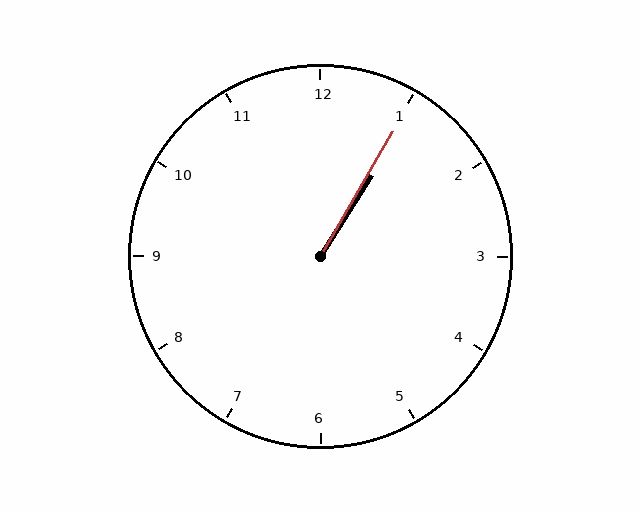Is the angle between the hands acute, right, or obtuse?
It is acute.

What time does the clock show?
1:05.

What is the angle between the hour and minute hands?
Approximately 2 degrees.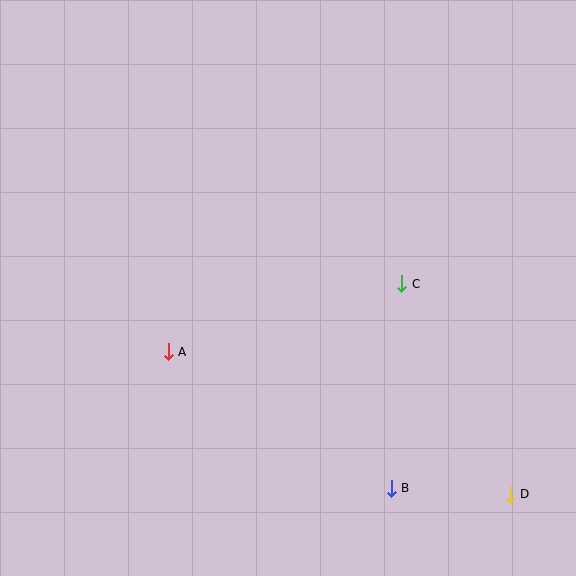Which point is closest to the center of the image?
Point C at (402, 284) is closest to the center.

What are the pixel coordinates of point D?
Point D is at (510, 494).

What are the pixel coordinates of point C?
Point C is at (402, 284).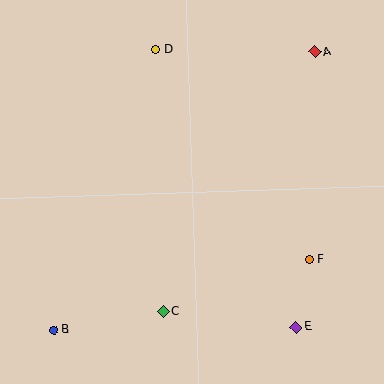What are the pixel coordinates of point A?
Point A is at (315, 52).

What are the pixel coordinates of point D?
Point D is at (156, 49).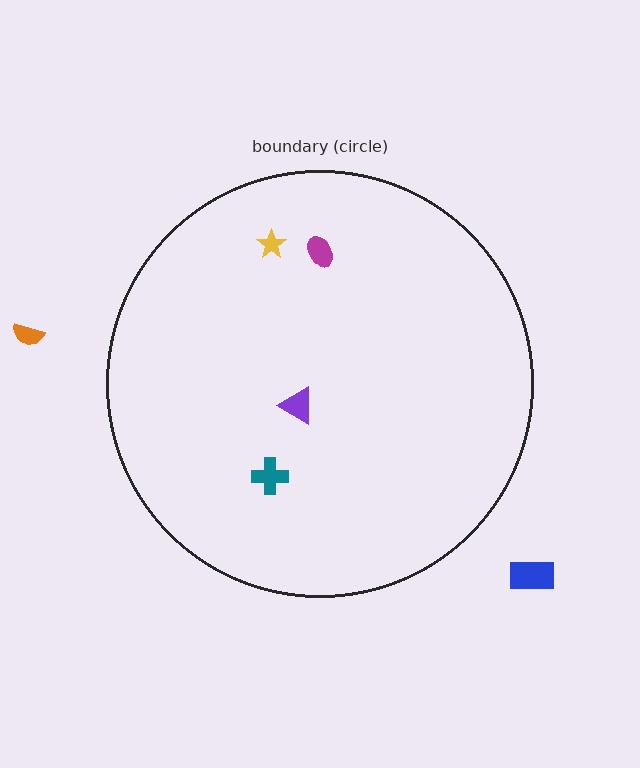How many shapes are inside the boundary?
4 inside, 2 outside.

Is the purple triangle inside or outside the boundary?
Inside.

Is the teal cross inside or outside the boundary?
Inside.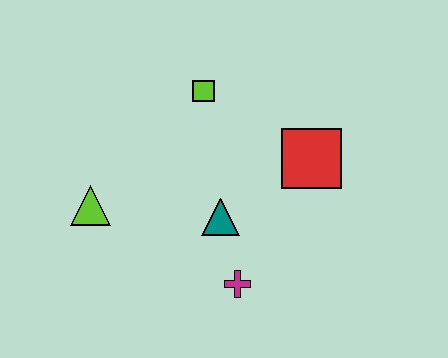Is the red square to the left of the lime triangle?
No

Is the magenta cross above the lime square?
No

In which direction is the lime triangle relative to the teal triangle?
The lime triangle is to the left of the teal triangle.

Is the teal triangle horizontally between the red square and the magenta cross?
No